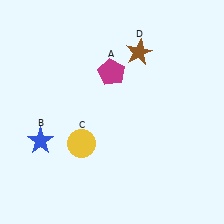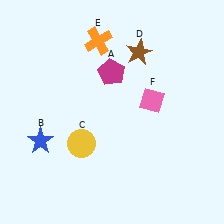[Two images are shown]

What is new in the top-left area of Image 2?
An orange cross (E) was added in the top-left area of Image 2.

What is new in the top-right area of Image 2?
A pink diamond (F) was added in the top-right area of Image 2.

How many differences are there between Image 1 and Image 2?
There are 2 differences between the two images.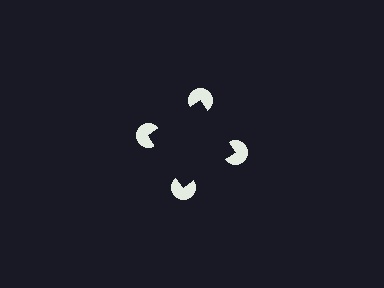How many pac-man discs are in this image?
There are 4 — one at each vertex of the illusory square.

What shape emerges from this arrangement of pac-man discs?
An illusory square — its edges are inferred from the aligned wedge cuts in the pac-man discs, not physically drawn.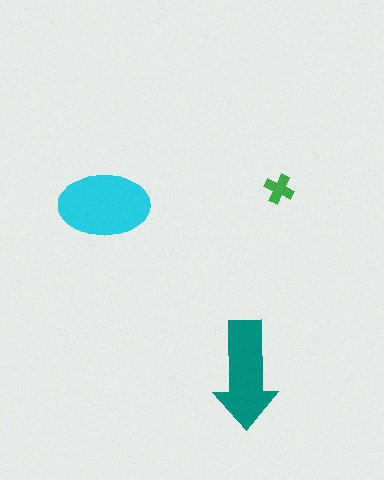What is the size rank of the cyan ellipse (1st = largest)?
1st.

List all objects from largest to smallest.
The cyan ellipse, the teal arrow, the green cross.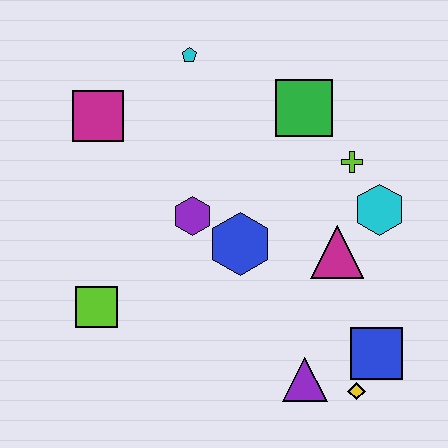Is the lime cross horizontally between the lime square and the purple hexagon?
No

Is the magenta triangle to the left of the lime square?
No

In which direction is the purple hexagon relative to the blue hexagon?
The purple hexagon is to the left of the blue hexagon.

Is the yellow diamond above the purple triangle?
No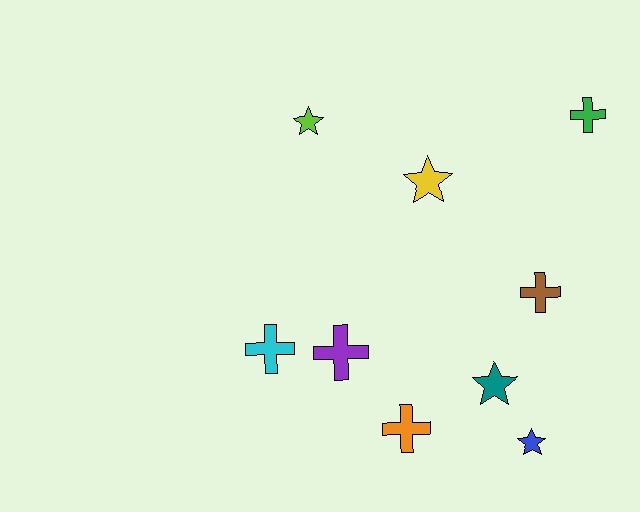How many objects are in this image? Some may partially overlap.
There are 9 objects.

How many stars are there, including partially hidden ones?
There are 4 stars.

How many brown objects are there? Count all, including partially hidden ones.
There is 1 brown object.